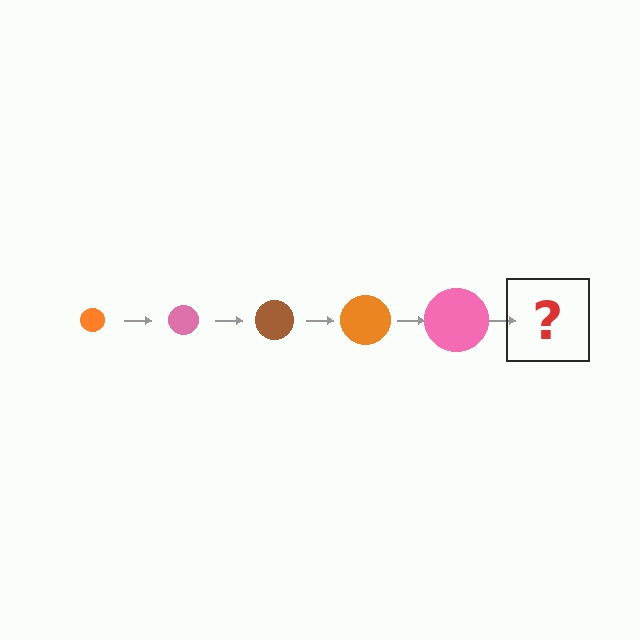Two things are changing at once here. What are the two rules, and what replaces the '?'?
The two rules are that the circle grows larger each step and the color cycles through orange, pink, and brown. The '?' should be a brown circle, larger than the previous one.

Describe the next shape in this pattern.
It should be a brown circle, larger than the previous one.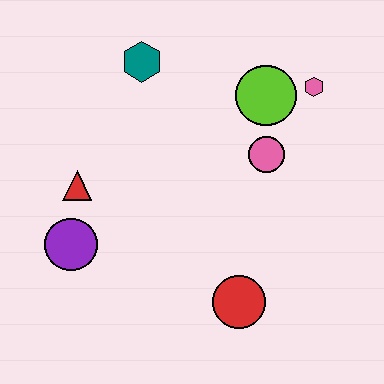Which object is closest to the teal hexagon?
The lime circle is closest to the teal hexagon.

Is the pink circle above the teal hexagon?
No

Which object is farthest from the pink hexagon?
The purple circle is farthest from the pink hexagon.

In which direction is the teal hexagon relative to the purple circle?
The teal hexagon is above the purple circle.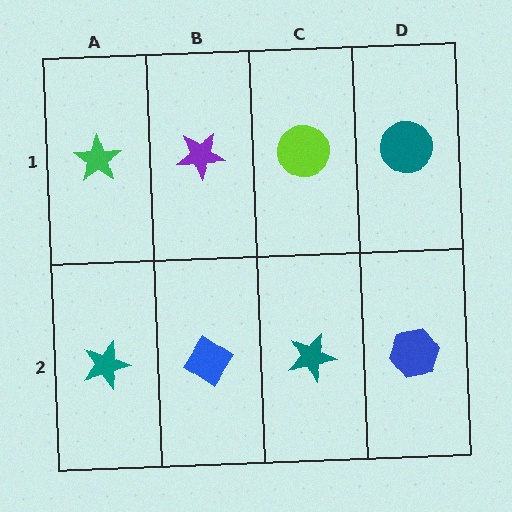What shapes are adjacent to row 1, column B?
A blue diamond (row 2, column B), a green star (row 1, column A), a lime circle (row 1, column C).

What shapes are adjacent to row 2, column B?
A purple star (row 1, column B), a teal star (row 2, column A), a teal star (row 2, column C).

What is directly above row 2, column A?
A green star.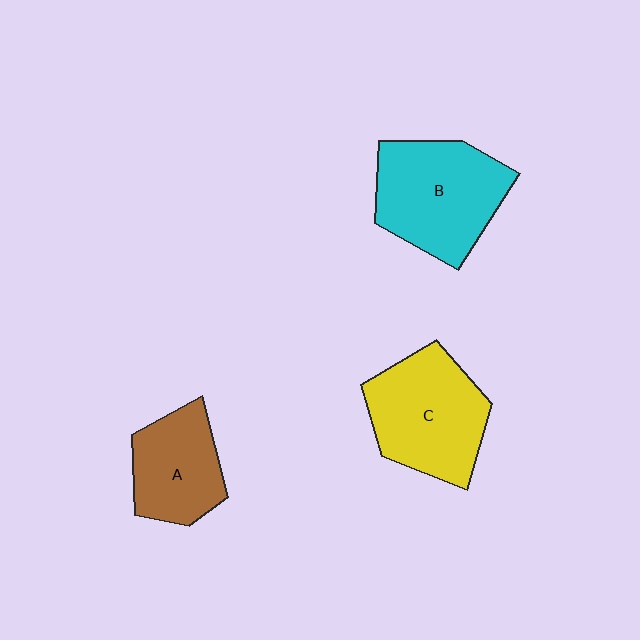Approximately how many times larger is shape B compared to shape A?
Approximately 1.4 times.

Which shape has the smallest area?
Shape A (brown).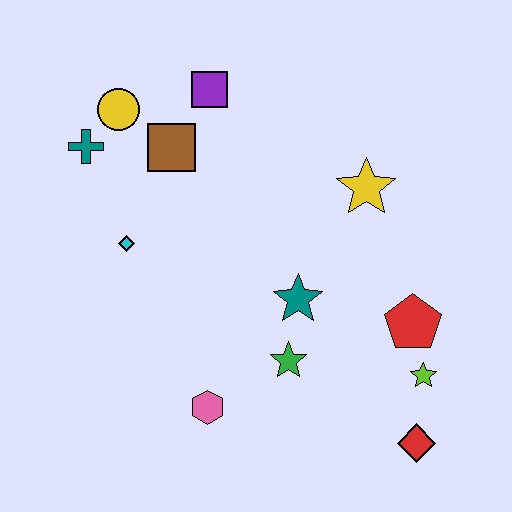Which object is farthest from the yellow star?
The teal cross is farthest from the yellow star.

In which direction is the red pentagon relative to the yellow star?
The red pentagon is below the yellow star.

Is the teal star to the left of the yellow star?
Yes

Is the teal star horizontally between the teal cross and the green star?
No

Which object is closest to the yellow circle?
The teal cross is closest to the yellow circle.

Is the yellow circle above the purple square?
No